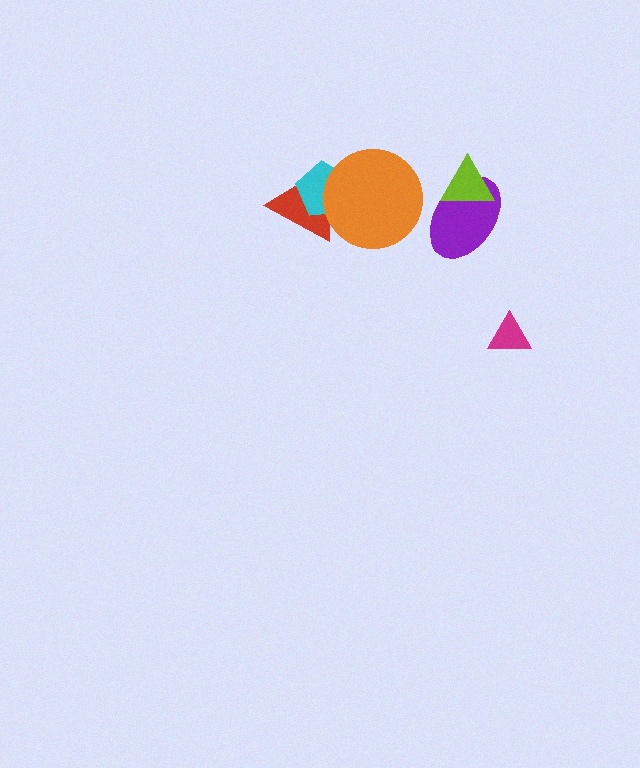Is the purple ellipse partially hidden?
Yes, it is partially covered by another shape.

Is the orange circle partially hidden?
No, no other shape covers it.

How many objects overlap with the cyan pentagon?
2 objects overlap with the cyan pentagon.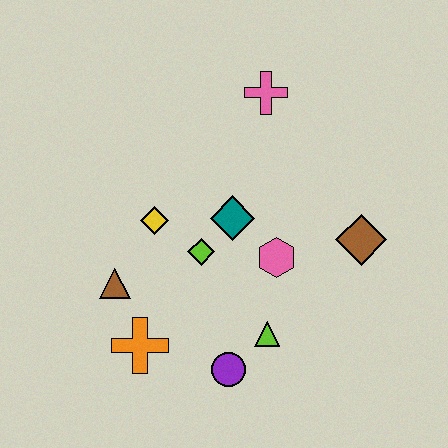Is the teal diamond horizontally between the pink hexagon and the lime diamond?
Yes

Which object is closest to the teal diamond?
The lime diamond is closest to the teal diamond.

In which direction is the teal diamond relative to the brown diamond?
The teal diamond is to the left of the brown diamond.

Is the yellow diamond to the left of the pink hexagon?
Yes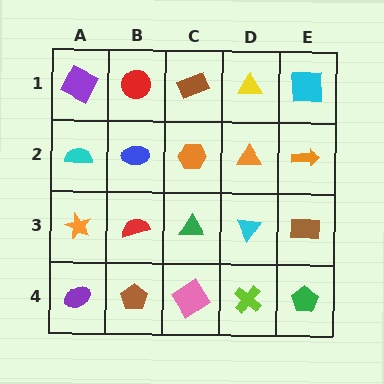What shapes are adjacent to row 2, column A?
A purple square (row 1, column A), an orange star (row 3, column A), a blue ellipse (row 2, column B).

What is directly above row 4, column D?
A cyan triangle.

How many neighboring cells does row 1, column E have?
2.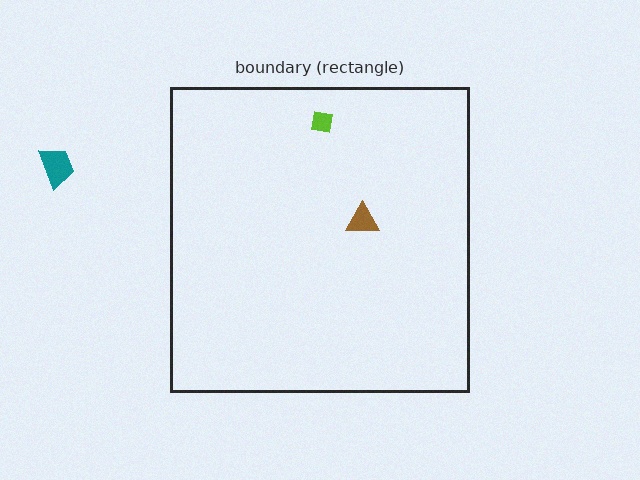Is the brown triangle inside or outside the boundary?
Inside.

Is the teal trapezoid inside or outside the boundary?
Outside.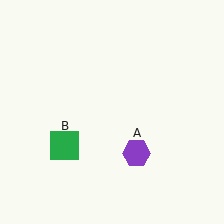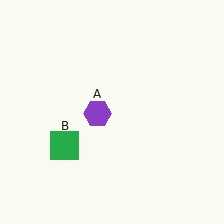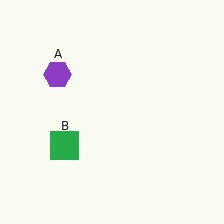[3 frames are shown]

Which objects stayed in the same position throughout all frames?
Green square (object B) remained stationary.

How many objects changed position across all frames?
1 object changed position: purple hexagon (object A).